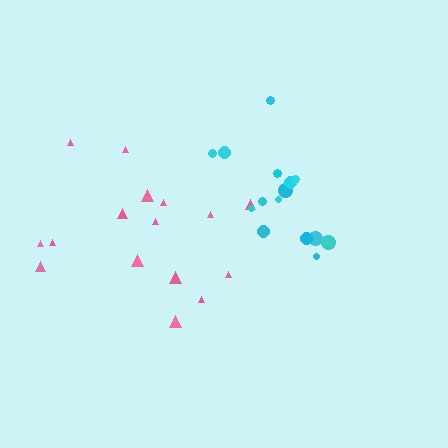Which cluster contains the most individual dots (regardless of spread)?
Pink (16).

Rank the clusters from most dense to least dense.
cyan, pink.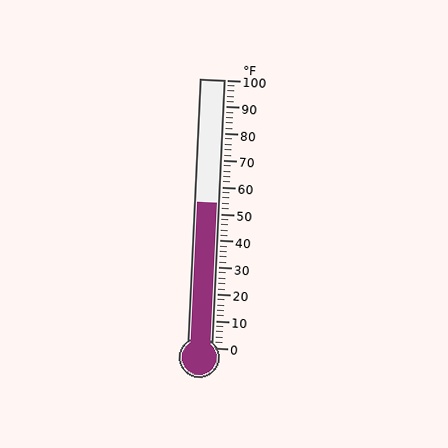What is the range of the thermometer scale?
The thermometer scale ranges from 0°F to 100°F.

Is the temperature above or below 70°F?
The temperature is below 70°F.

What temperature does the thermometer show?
The thermometer shows approximately 54°F.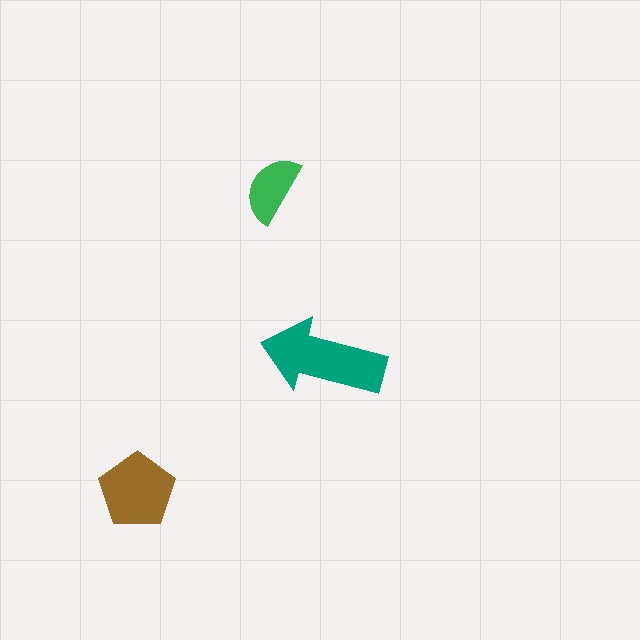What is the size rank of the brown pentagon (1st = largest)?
2nd.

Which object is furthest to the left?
The brown pentagon is leftmost.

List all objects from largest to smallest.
The teal arrow, the brown pentagon, the green semicircle.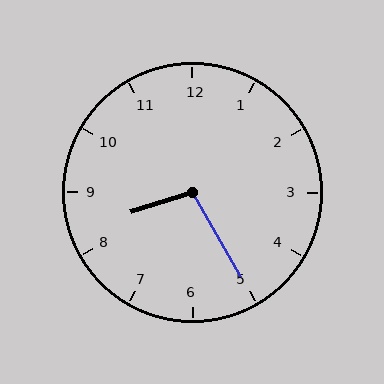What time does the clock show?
8:25.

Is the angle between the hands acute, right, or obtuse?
It is obtuse.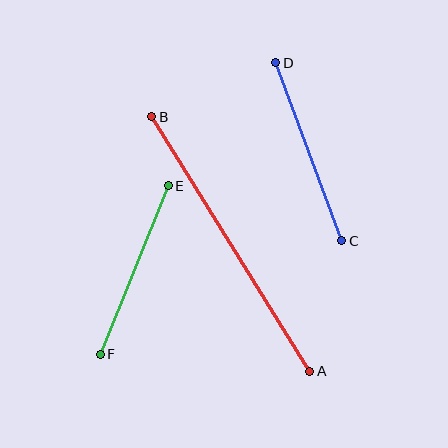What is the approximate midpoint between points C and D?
The midpoint is at approximately (309, 152) pixels.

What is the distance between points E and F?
The distance is approximately 182 pixels.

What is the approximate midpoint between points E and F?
The midpoint is at approximately (134, 270) pixels.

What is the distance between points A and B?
The distance is approximately 299 pixels.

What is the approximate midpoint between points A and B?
The midpoint is at approximately (231, 244) pixels.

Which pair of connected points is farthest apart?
Points A and B are farthest apart.